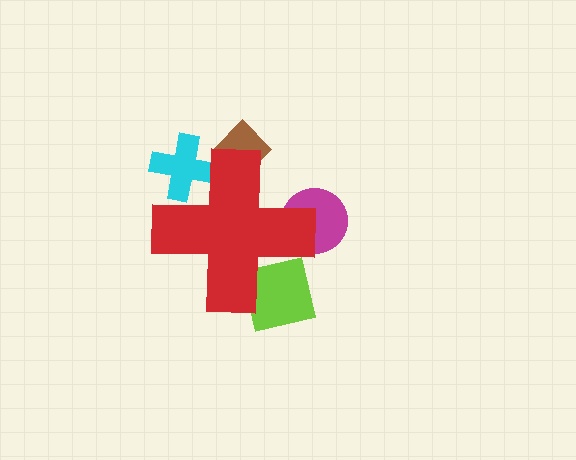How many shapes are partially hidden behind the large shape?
5 shapes are partially hidden.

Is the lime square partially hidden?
Yes, the lime square is partially hidden behind the red cross.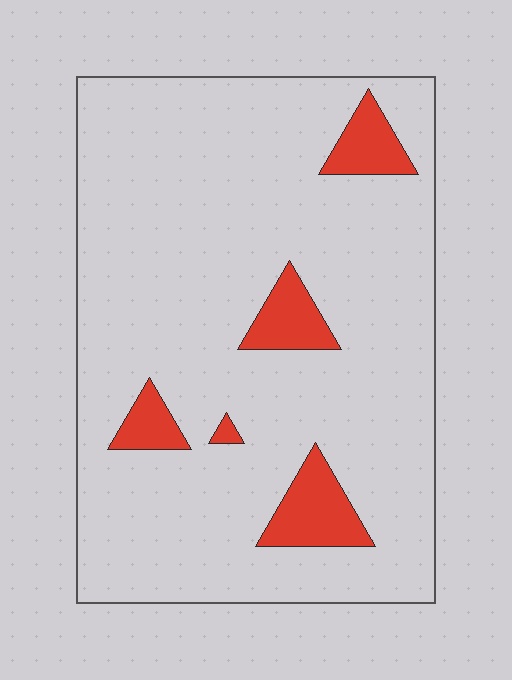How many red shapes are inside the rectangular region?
5.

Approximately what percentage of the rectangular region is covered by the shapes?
Approximately 10%.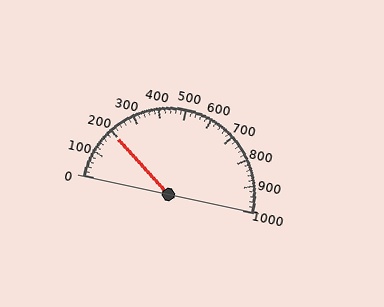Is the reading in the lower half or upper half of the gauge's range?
The reading is in the lower half of the range (0 to 1000).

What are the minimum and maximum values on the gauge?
The gauge ranges from 0 to 1000.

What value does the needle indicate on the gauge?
The needle indicates approximately 200.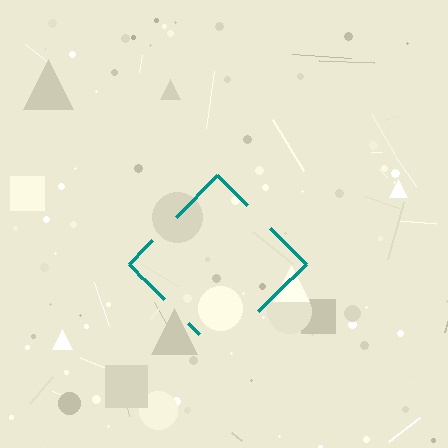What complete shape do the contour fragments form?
The contour fragments form a diamond.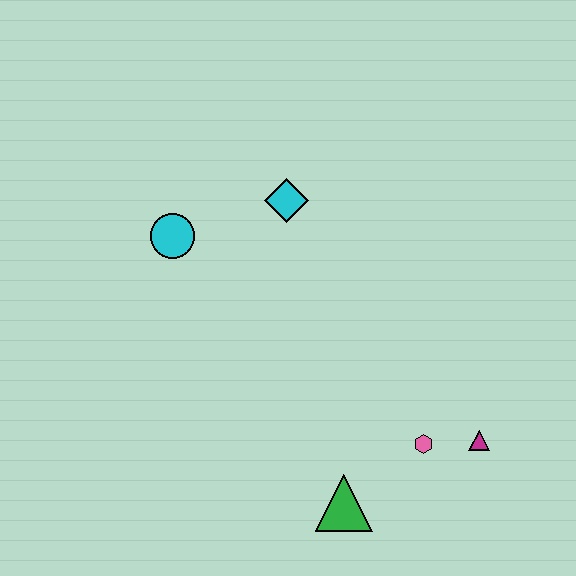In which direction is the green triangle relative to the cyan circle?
The green triangle is below the cyan circle.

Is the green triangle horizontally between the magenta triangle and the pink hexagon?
No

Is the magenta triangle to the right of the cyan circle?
Yes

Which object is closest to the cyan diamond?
The cyan circle is closest to the cyan diamond.